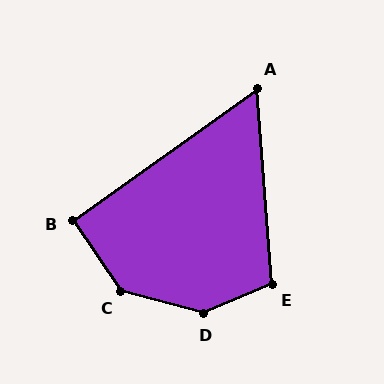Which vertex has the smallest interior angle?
A, at approximately 59 degrees.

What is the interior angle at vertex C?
Approximately 139 degrees (obtuse).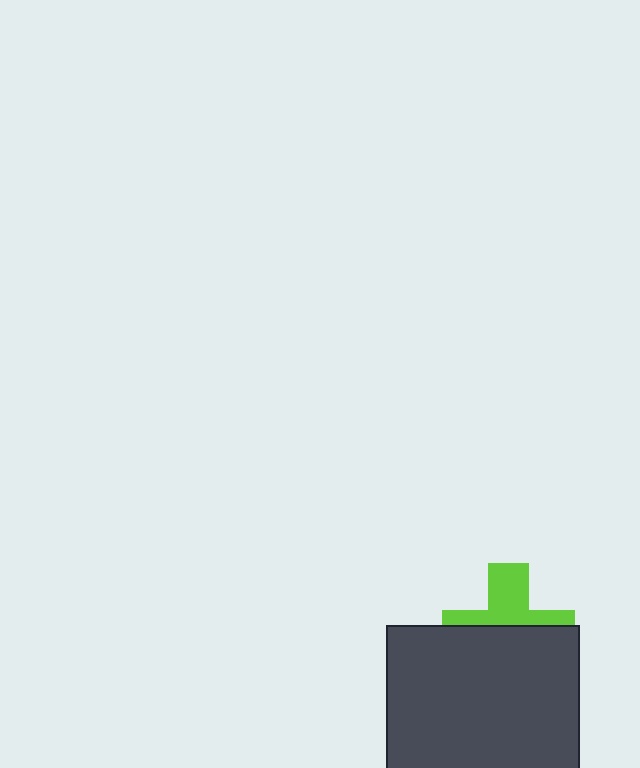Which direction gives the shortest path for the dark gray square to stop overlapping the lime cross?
Moving down gives the shortest separation.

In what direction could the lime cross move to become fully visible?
The lime cross could move up. That would shift it out from behind the dark gray square entirely.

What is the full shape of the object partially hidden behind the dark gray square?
The partially hidden object is a lime cross.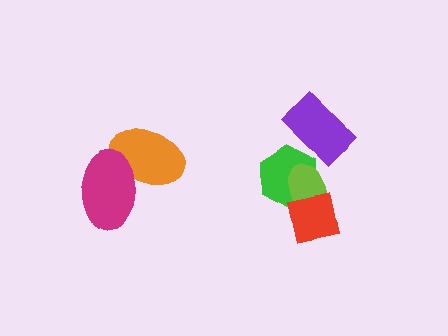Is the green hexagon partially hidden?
Yes, it is partially covered by another shape.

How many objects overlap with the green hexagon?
3 objects overlap with the green hexagon.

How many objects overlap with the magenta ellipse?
1 object overlaps with the magenta ellipse.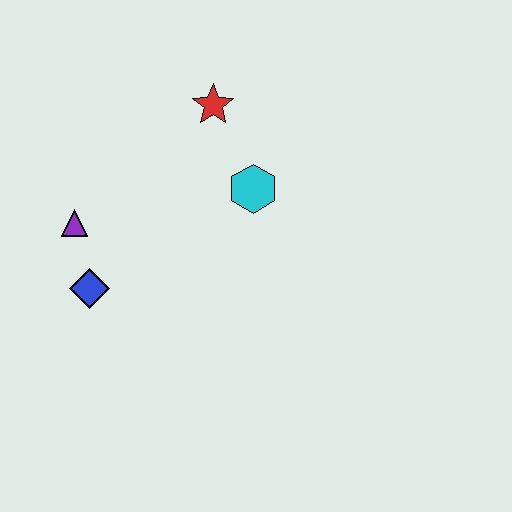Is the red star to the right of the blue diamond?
Yes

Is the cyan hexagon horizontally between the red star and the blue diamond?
No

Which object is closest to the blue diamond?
The purple triangle is closest to the blue diamond.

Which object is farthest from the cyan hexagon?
The blue diamond is farthest from the cyan hexagon.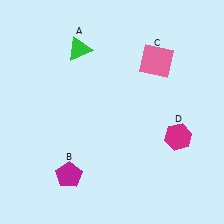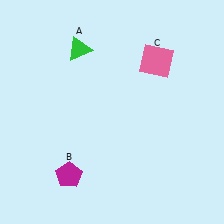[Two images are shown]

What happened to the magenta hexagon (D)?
The magenta hexagon (D) was removed in Image 2. It was in the bottom-right area of Image 1.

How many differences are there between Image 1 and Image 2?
There is 1 difference between the two images.